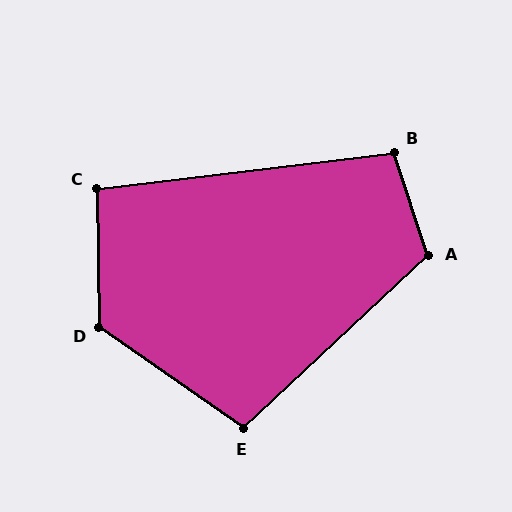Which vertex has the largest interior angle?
D, at approximately 126 degrees.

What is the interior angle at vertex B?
Approximately 102 degrees (obtuse).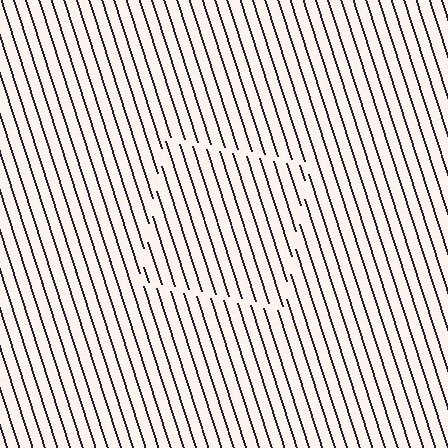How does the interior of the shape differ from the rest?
The interior of the shape contains the same grating, shifted by half a period — the contour is defined by the phase discontinuity where line-ends from the inner and outer gratings abut.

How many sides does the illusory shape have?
4 sides — the line-ends trace a square.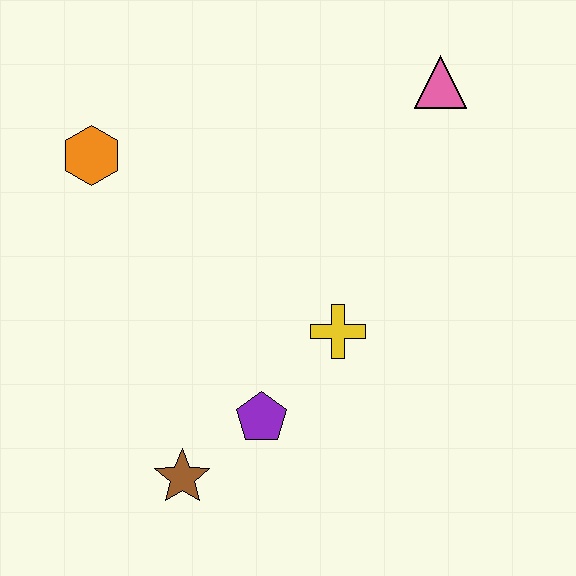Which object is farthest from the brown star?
The pink triangle is farthest from the brown star.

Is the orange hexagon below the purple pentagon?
No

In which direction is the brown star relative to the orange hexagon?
The brown star is below the orange hexagon.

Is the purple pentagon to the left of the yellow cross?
Yes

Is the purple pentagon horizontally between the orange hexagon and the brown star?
No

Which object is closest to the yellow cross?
The purple pentagon is closest to the yellow cross.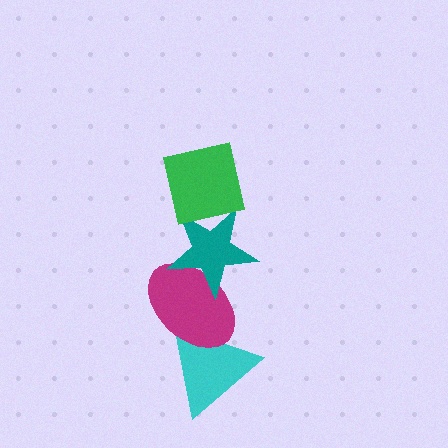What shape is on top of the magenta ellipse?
The teal star is on top of the magenta ellipse.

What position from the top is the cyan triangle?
The cyan triangle is 4th from the top.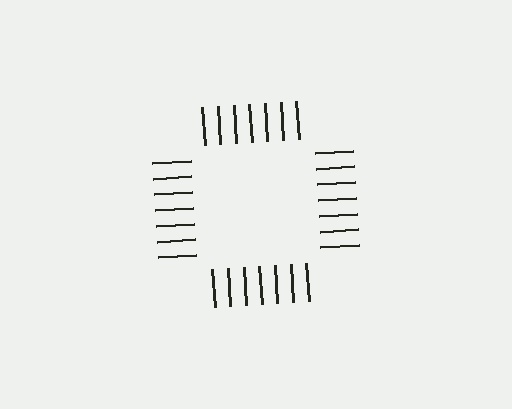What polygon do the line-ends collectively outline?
An illusory square — the line segments terminate on its edges but no continuous stroke is drawn.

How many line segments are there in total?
28 — 7 along each of the 4 edges.